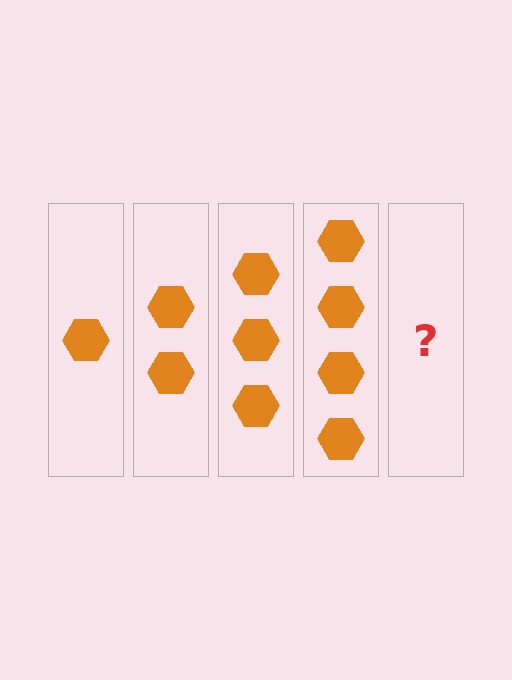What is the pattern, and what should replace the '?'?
The pattern is that each step adds one more hexagon. The '?' should be 5 hexagons.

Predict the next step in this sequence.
The next step is 5 hexagons.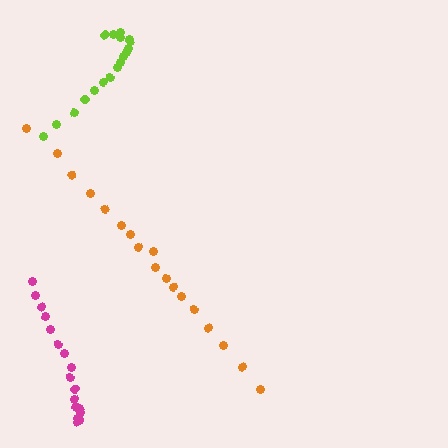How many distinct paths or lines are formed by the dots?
There are 3 distinct paths.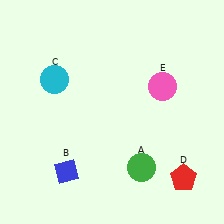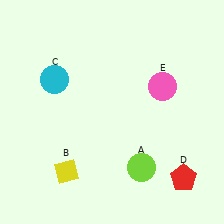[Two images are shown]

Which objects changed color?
A changed from green to lime. B changed from blue to yellow.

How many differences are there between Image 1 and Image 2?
There are 2 differences between the two images.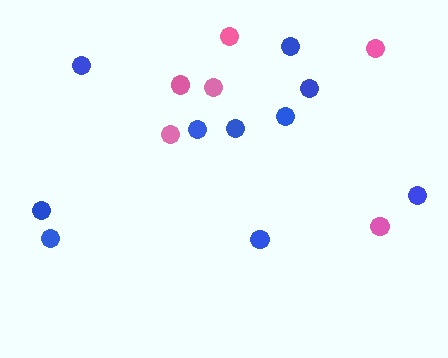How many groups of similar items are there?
There are 2 groups: one group of pink circles (6) and one group of blue circles (10).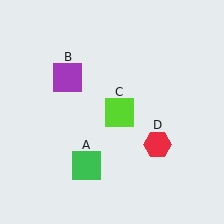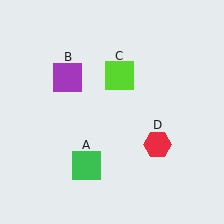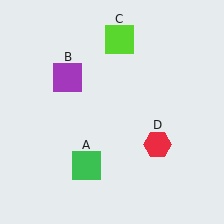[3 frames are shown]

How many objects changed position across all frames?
1 object changed position: lime square (object C).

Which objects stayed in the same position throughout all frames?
Green square (object A) and purple square (object B) and red hexagon (object D) remained stationary.